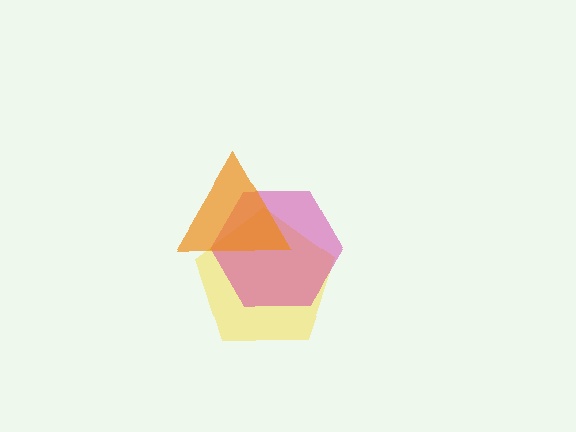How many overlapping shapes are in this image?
There are 3 overlapping shapes in the image.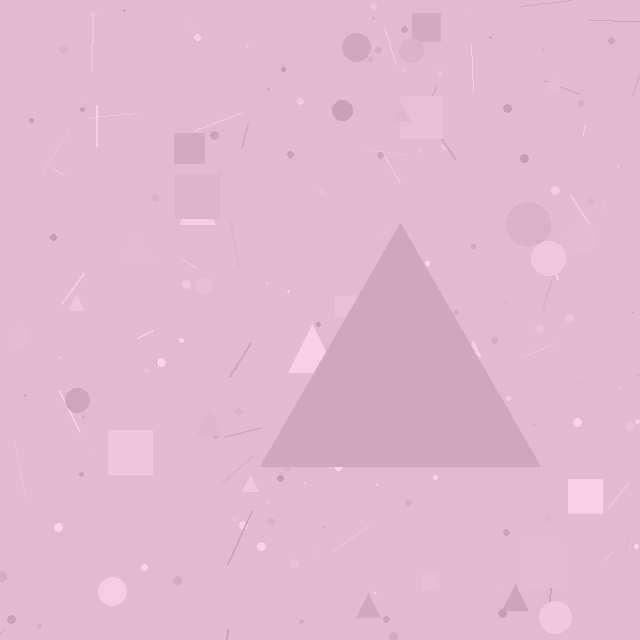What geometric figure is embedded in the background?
A triangle is embedded in the background.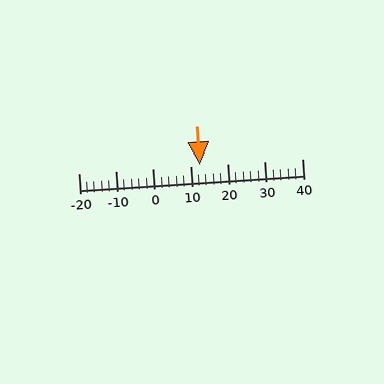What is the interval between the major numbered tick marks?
The major tick marks are spaced 10 units apart.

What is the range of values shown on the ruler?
The ruler shows values from -20 to 40.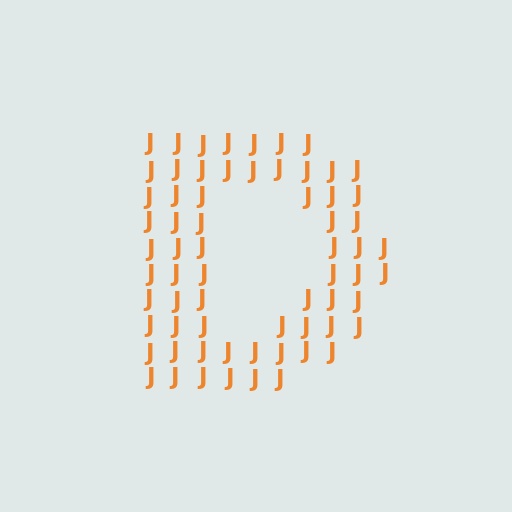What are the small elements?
The small elements are letter J's.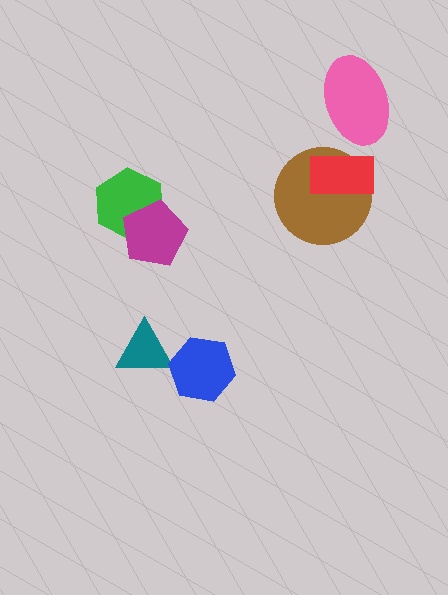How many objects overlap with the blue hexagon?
1 object overlaps with the blue hexagon.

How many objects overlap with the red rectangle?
1 object overlaps with the red rectangle.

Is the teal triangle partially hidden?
Yes, it is partially covered by another shape.